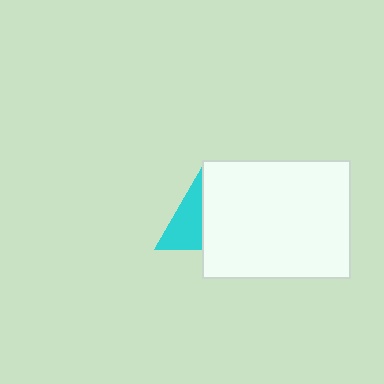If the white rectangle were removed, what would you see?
You would see the complete cyan triangle.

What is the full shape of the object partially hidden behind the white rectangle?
The partially hidden object is a cyan triangle.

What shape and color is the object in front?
The object in front is a white rectangle.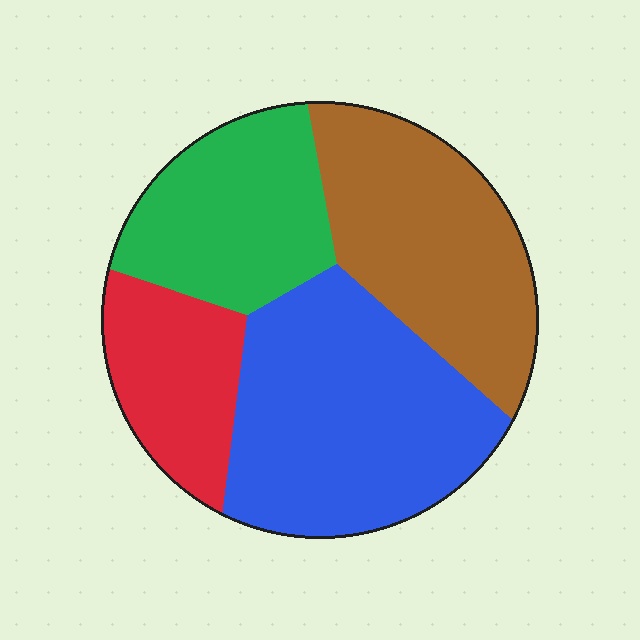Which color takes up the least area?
Red, at roughly 15%.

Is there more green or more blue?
Blue.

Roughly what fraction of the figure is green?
Green takes up about one fifth (1/5) of the figure.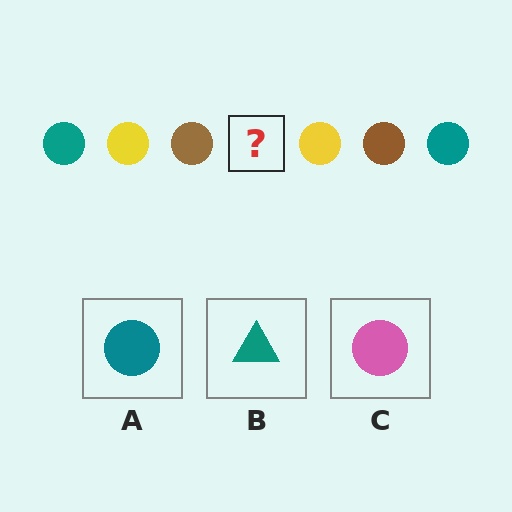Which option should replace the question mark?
Option A.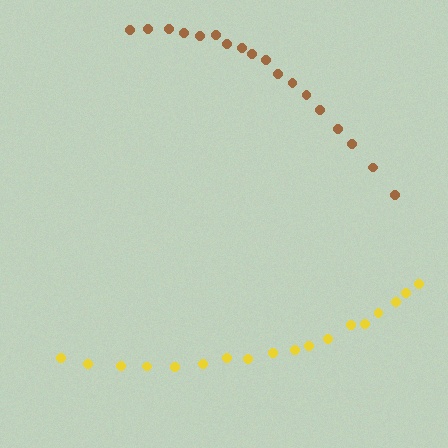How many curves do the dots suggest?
There are 2 distinct paths.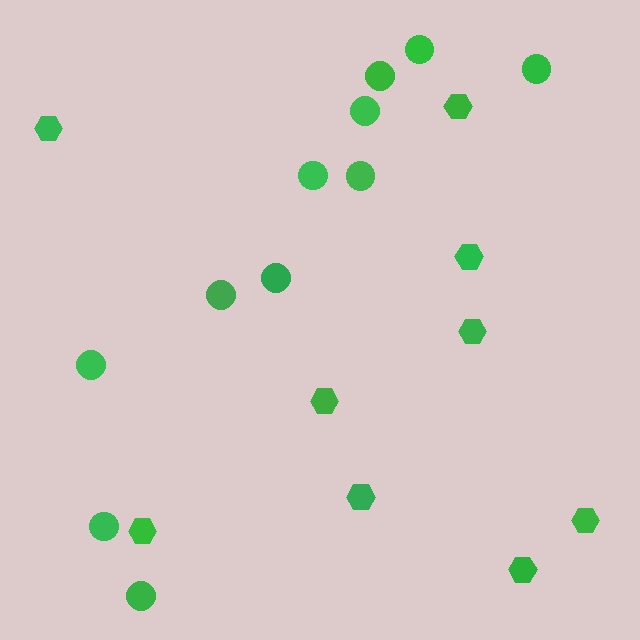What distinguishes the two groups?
There are 2 groups: one group of circles (11) and one group of hexagons (9).